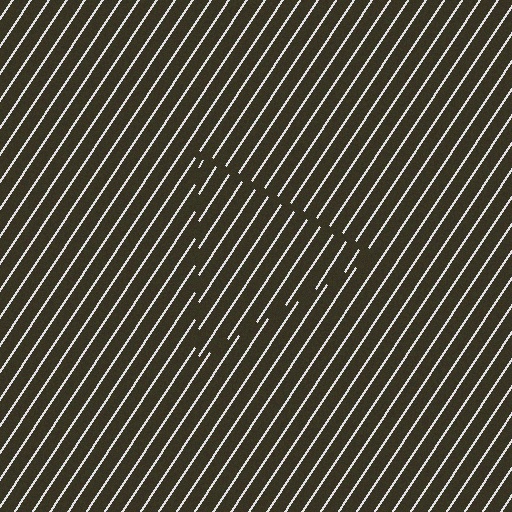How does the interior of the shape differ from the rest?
The interior of the shape contains the same grating, shifted by half a period — the contour is defined by the phase discontinuity where line-ends from the inner and outer gratings abut.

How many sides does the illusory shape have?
3 sides — the line-ends trace a triangle.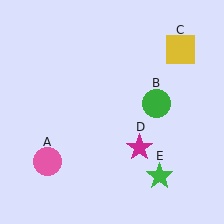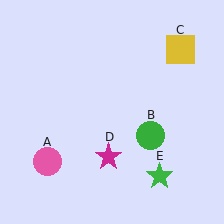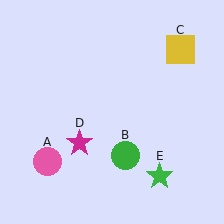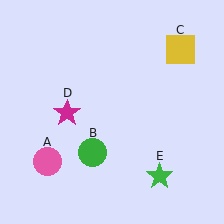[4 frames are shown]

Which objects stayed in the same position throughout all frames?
Pink circle (object A) and yellow square (object C) and green star (object E) remained stationary.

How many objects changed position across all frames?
2 objects changed position: green circle (object B), magenta star (object D).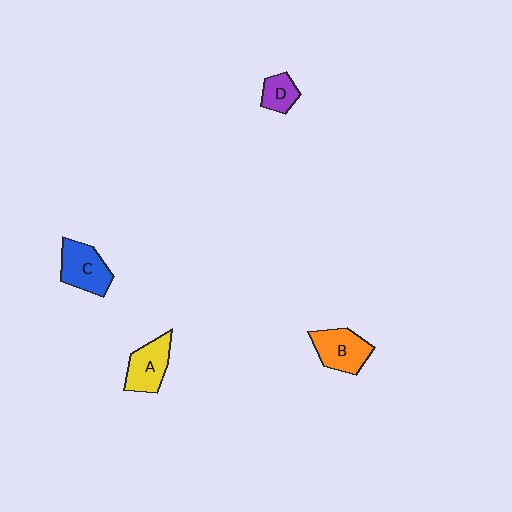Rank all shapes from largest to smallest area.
From largest to smallest: C (blue), B (orange), A (yellow), D (purple).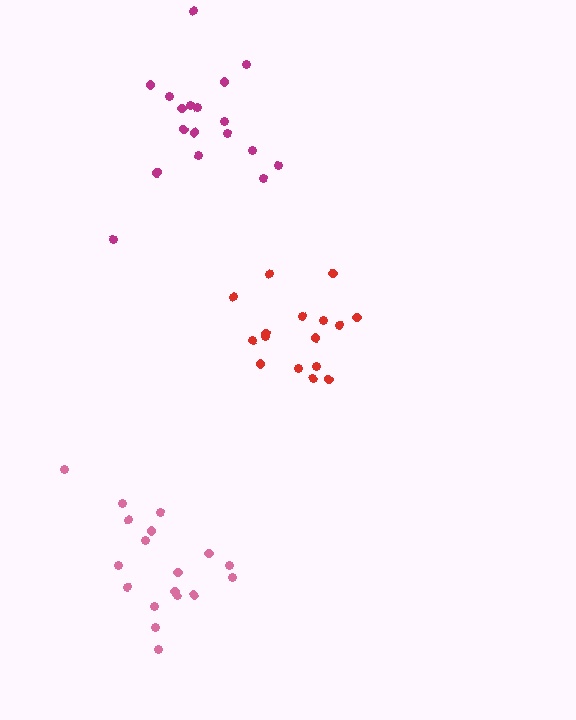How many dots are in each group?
Group 1: 18 dots, Group 2: 16 dots, Group 3: 18 dots (52 total).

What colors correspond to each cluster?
The clusters are colored: magenta, red, pink.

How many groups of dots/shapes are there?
There are 3 groups.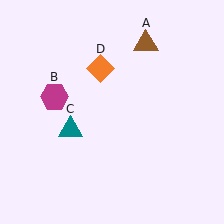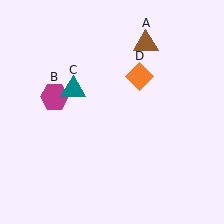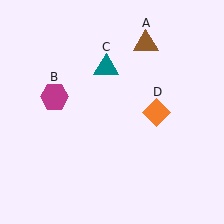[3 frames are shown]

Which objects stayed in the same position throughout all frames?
Brown triangle (object A) and magenta hexagon (object B) remained stationary.